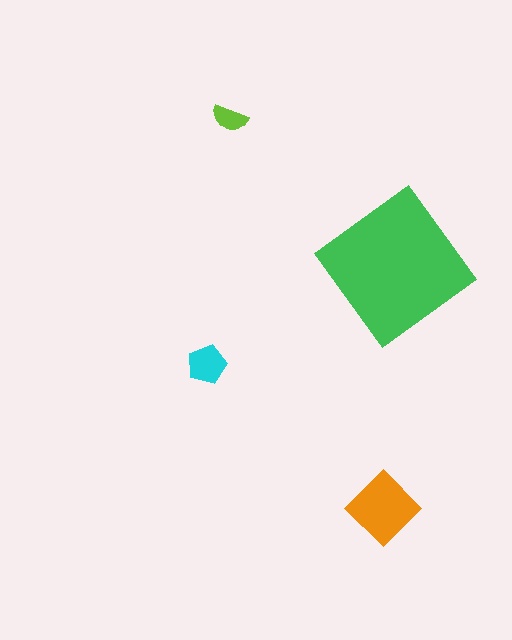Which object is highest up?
The lime semicircle is topmost.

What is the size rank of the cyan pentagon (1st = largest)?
3rd.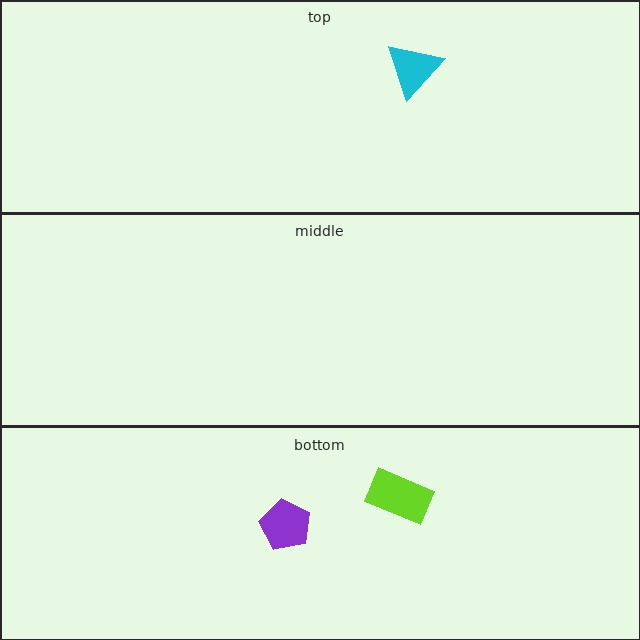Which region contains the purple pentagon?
The bottom region.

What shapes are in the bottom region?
The purple pentagon, the lime rectangle.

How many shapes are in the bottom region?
2.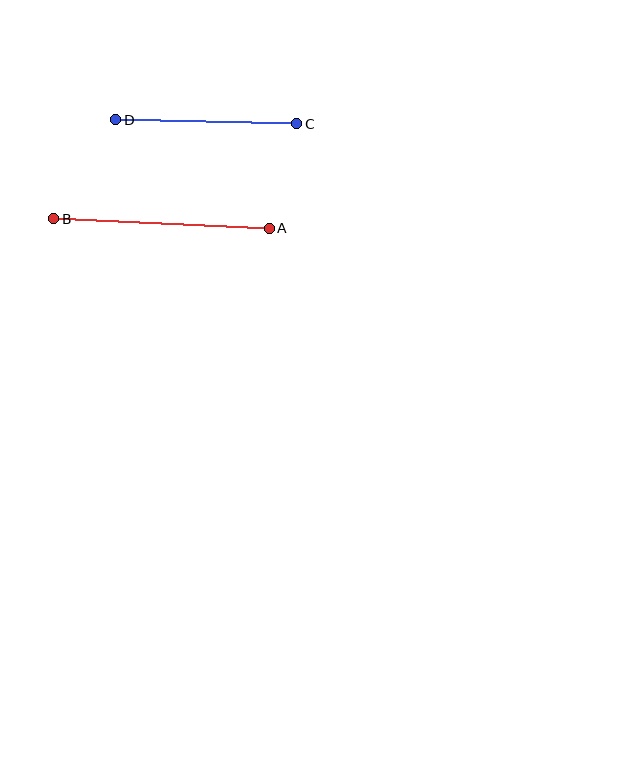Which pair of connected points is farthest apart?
Points A and B are farthest apart.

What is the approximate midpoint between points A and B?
The midpoint is at approximately (162, 224) pixels.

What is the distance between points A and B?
The distance is approximately 216 pixels.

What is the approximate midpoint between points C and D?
The midpoint is at approximately (206, 122) pixels.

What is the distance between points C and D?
The distance is approximately 181 pixels.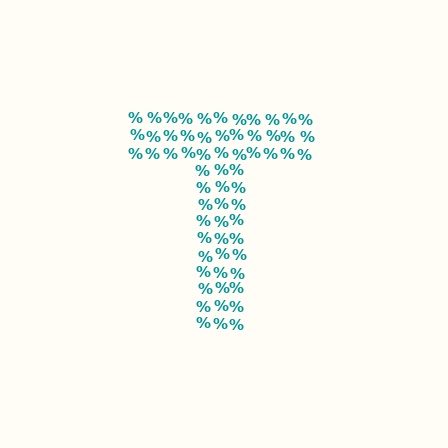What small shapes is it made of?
It is made of small percent signs.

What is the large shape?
The large shape is the letter T.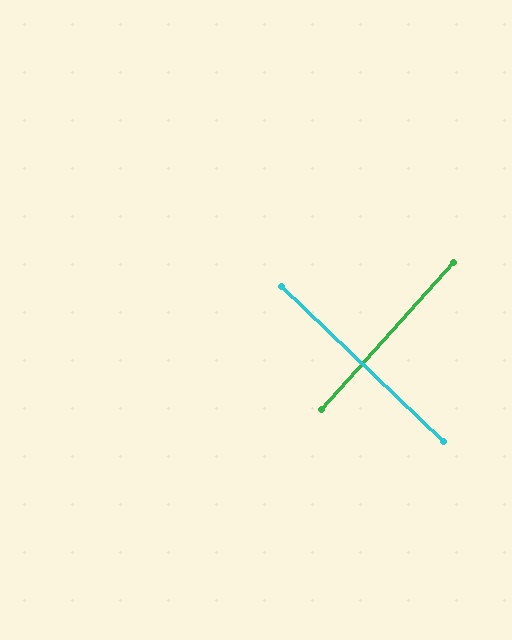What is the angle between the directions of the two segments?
Approximately 88 degrees.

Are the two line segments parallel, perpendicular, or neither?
Perpendicular — they meet at approximately 88°.